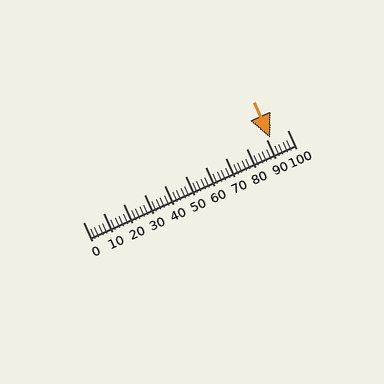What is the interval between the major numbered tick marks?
The major tick marks are spaced 10 units apart.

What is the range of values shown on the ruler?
The ruler shows values from 0 to 100.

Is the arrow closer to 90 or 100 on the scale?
The arrow is closer to 90.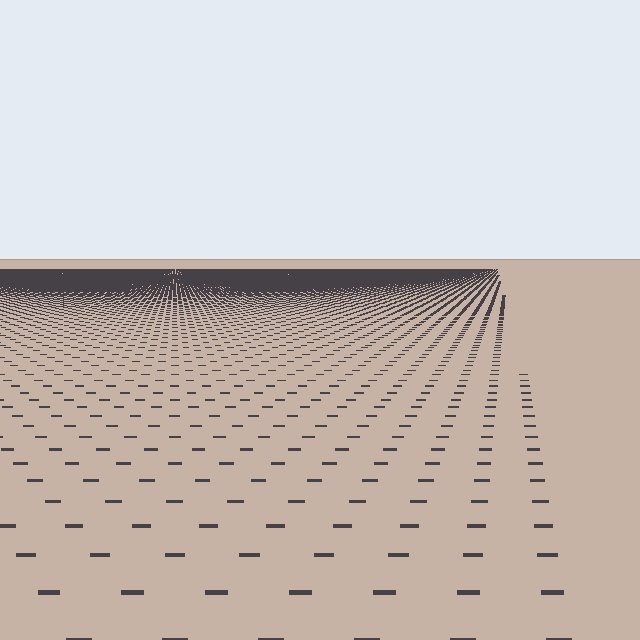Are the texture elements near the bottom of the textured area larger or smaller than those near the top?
Larger. Near the bottom, elements are closer to the viewer and appear at a bigger on-screen size.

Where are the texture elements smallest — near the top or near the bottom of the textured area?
Near the top.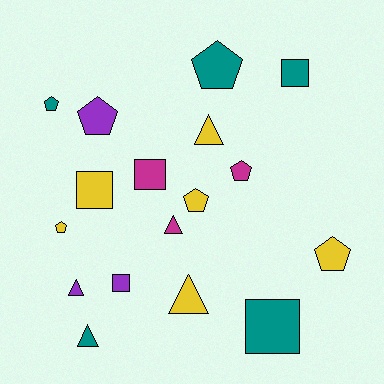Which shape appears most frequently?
Pentagon, with 7 objects.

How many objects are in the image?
There are 17 objects.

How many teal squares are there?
There are 2 teal squares.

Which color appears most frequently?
Yellow, with 6 objects.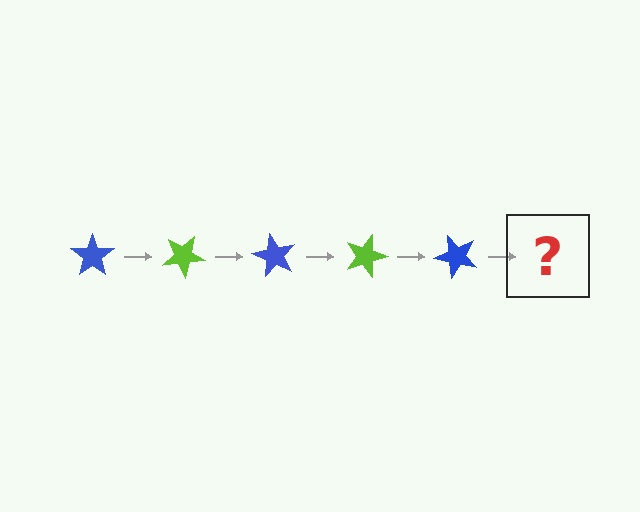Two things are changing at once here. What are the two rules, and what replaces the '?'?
The two rules are that it rotates 30 degrees each step and the color cycles through blue and lime. The '?' should be a lime star, rotated 150 degrees from the start.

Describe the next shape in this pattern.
It should be a lime star, rotated 150 degrees from the start.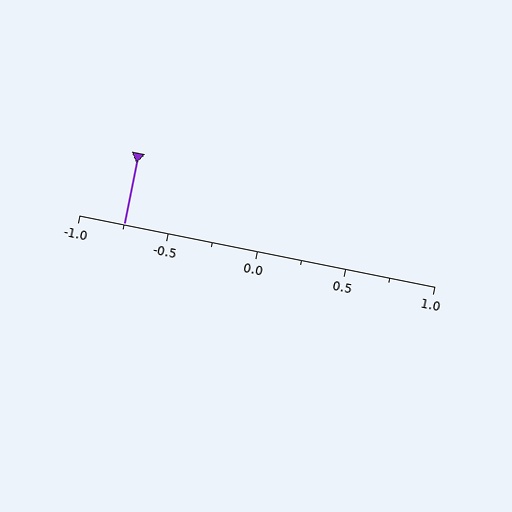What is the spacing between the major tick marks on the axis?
The major ticks are spaced 0.5 apart.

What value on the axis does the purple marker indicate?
The marker indicates approximately -0.75.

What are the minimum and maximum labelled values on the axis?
The axis runs from -1.0 to 1.0.